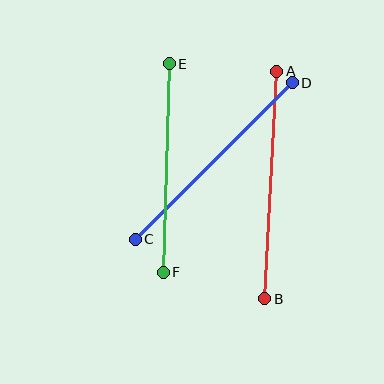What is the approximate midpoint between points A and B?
The midpoint is at approximately (271, 185) pixels.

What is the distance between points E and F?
The distance is approximately 209 pixels.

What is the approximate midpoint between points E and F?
The midpoint is at approximately (166, 168) pixels.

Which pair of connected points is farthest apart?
Points A and B are farthest apart.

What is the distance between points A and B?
The distance is approximately 228 pixels.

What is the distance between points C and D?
The distance is approximately 222 pixels.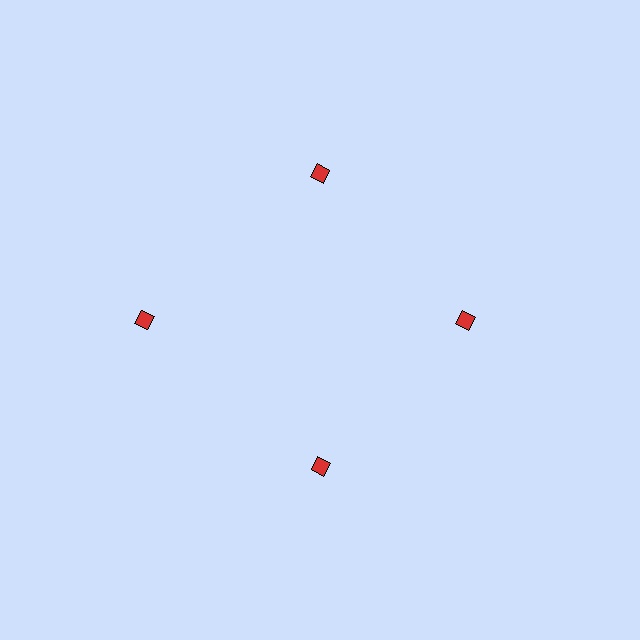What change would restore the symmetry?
The symmetry would be restored by moving it inward, back onto the ring so that all 4 diamonds sit at equal angles and equal distance from the center.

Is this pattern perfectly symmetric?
No. The 4 red diamonds are arranged in a ring, but one element near the 9 o'clock position is pushed outward from the center, breaking the 4-fold rotational symmetry.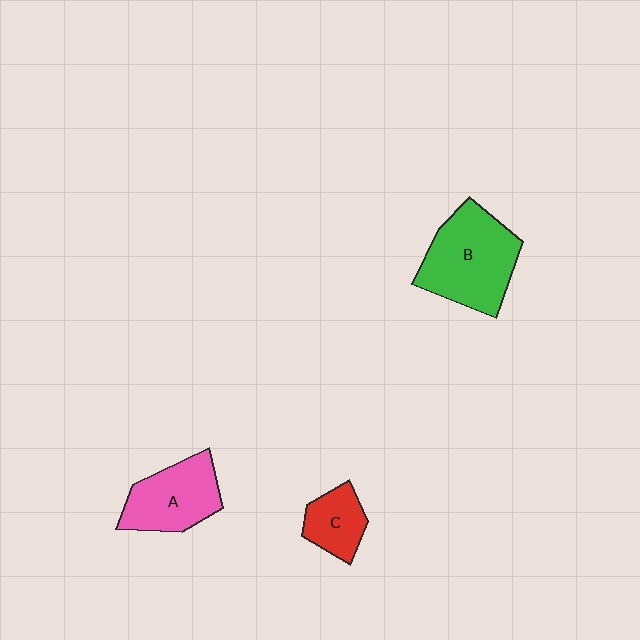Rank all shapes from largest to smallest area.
From largest to smallest: B (green), A (pink), C (red).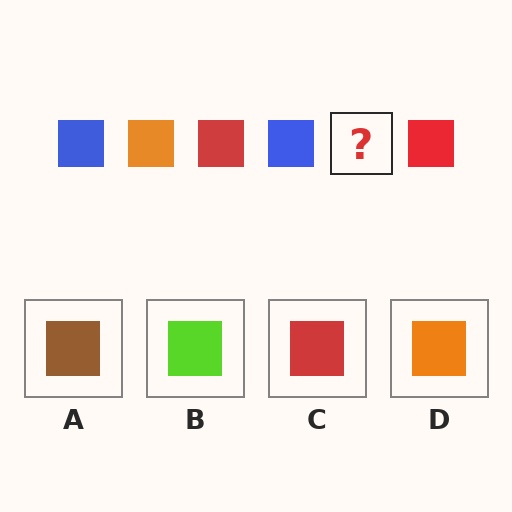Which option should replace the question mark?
Option D.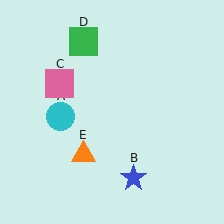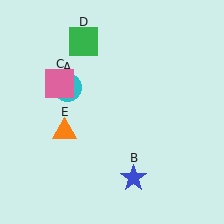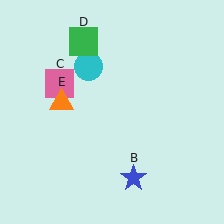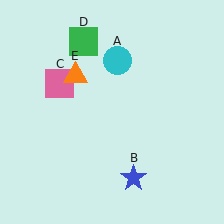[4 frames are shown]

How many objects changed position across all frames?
2 objects changed position: cyan circle (object A), orange triangle (object E).